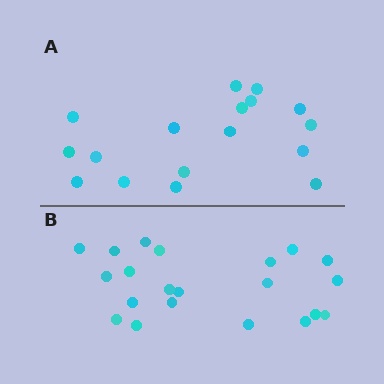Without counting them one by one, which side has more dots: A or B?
Region B (the bottom region) has more dots.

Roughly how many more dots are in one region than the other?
Region B has about 4 more dots than region A.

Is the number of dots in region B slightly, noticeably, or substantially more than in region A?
Region B has only slightly more — the two regions are fairly close. The ratio is roughly 1.2 to 1.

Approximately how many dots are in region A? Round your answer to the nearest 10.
About 20 dots. (The exact count is 17, which rounds to 20.)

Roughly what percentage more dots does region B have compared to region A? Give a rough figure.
About 25% more.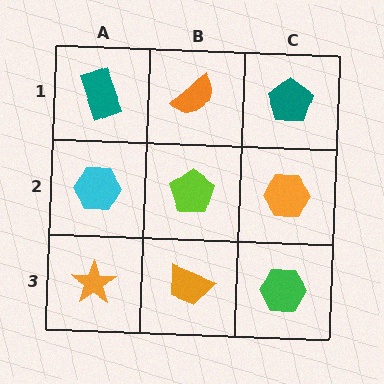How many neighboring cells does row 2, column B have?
4.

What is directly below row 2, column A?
An orange star.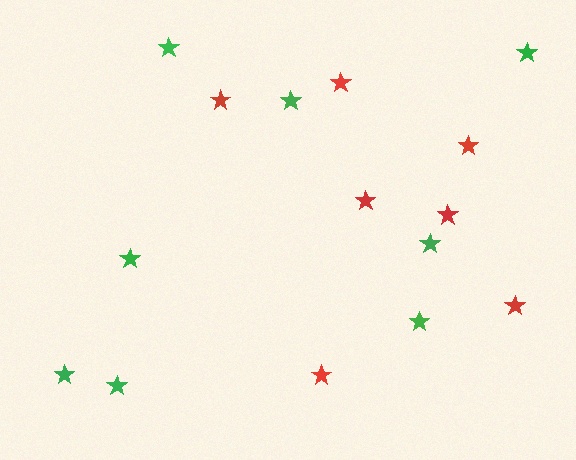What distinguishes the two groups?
There are 2 groups: one group of red stars (7) and one group of green stars (8).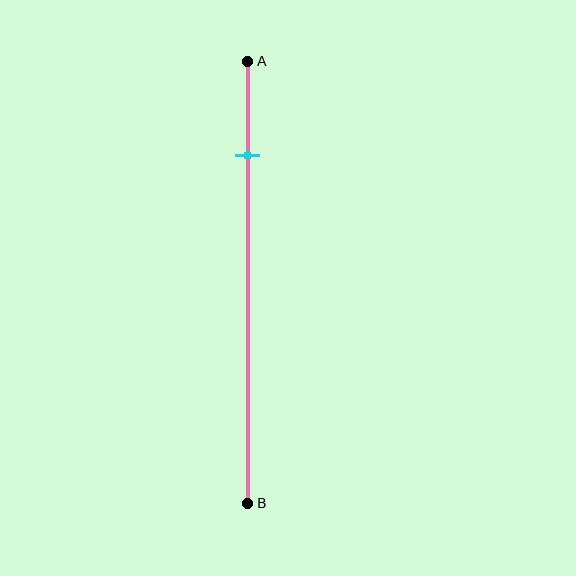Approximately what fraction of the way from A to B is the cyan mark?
The cyan mark is approximately 20% of the way from A to B.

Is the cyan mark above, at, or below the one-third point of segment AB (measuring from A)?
The cyan mark is above the one-third point of segment AB.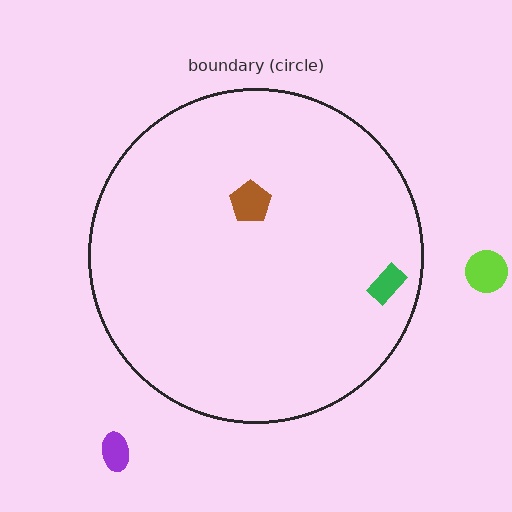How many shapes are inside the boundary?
2 inside, 2 outside.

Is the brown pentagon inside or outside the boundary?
Inside.